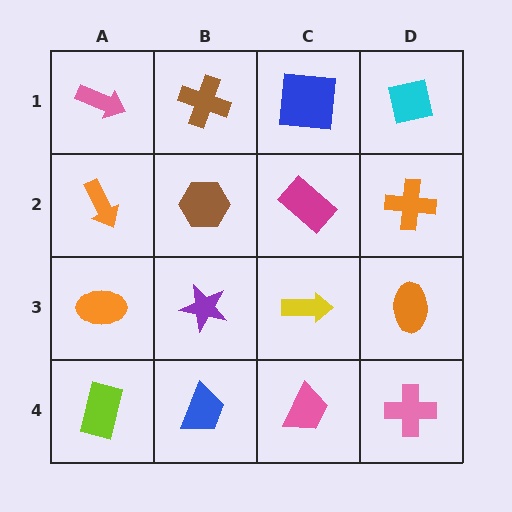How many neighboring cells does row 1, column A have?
2.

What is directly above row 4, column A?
An orange ellipse.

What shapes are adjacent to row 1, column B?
A brown hexagon (row 2, column B), a pink arrow (row 1, column A), a blue square (row 1, column C).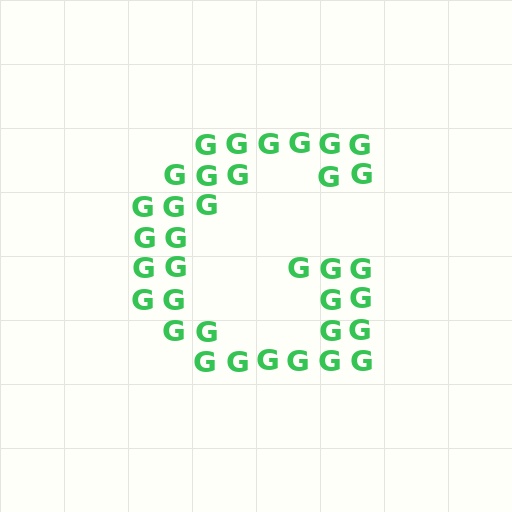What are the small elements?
The small elements are letter G's.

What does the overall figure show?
The overall figure shows the letter G.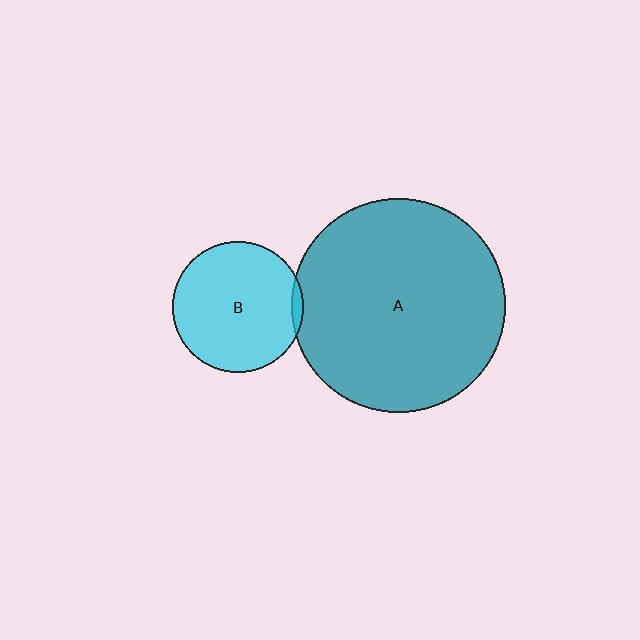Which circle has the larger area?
Circle A (teal).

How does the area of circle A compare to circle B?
Approximately 2.7 times.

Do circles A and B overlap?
Yes.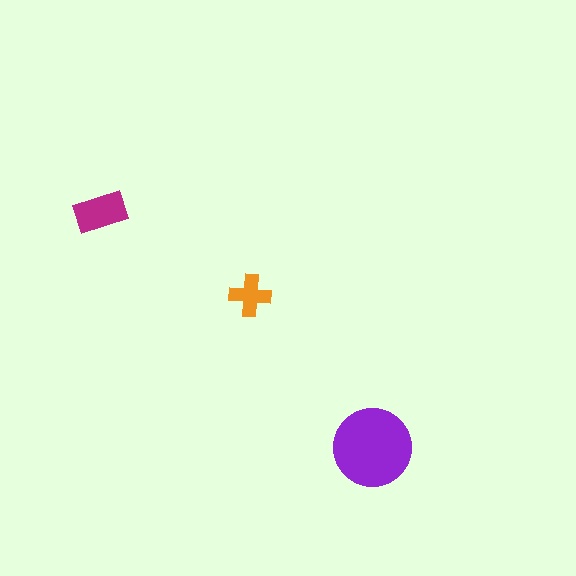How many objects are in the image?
There are 3 objects in the image.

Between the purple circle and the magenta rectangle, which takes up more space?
The purple circle.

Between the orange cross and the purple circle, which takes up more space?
The purple circle.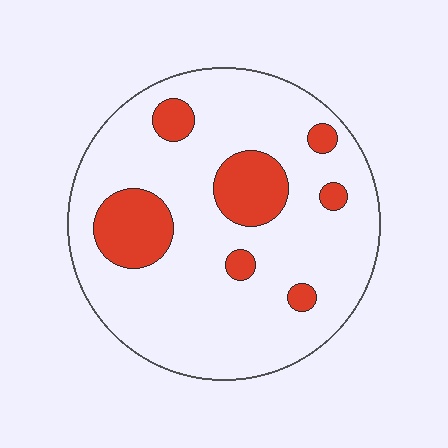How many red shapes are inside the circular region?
7.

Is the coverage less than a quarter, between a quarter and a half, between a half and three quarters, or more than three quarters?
Less than a quarter.